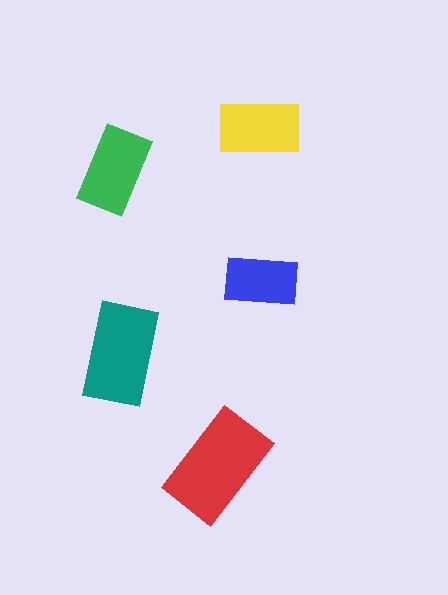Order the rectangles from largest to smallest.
the red one, the teal one, the green one, the yellow one, the blue one.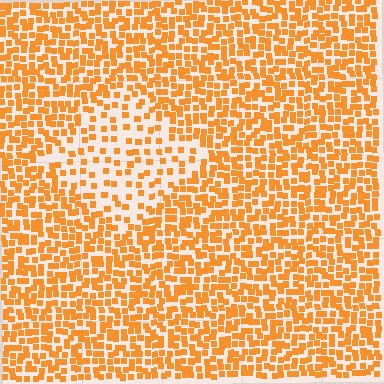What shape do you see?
I see a diamond.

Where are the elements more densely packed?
The elements are more densely packed outside the diamond boundary.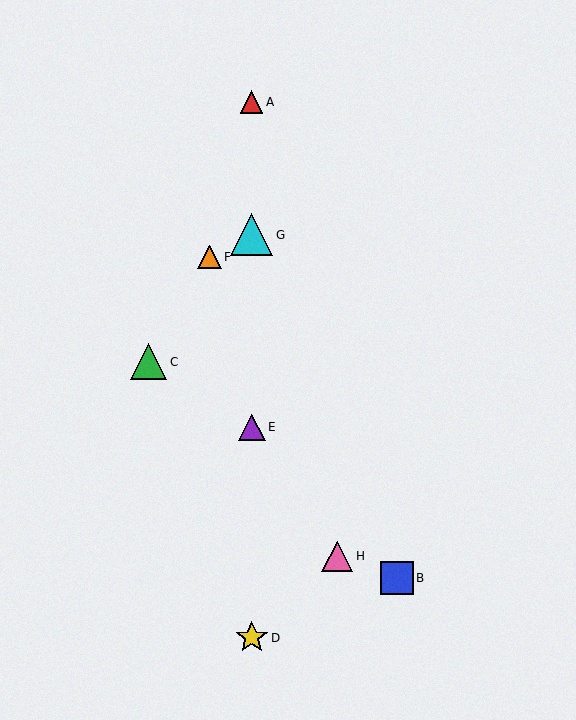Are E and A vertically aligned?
Yes, both are at x≈252.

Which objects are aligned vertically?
Objects A, D, E, G are aligned vertically.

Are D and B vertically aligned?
No, D is at x≈252 and B is at x≈397.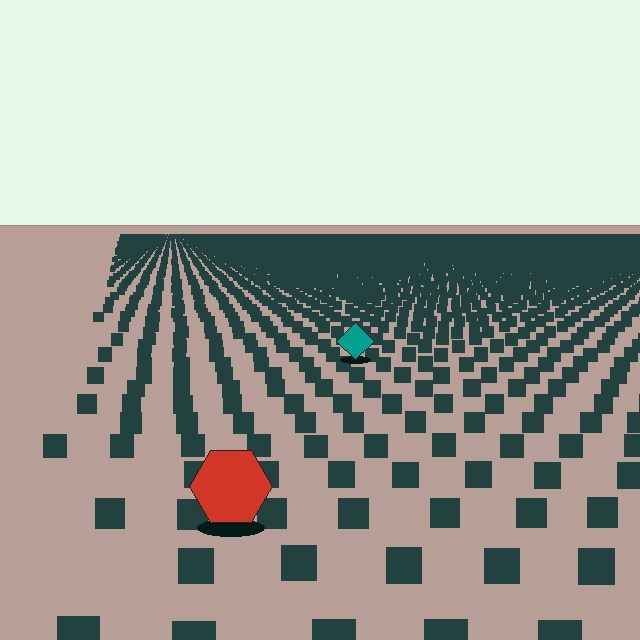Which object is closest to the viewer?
The red hexagon is closest. The texture marks near it are larger and more spread out.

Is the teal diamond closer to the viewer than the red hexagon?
No. The red hexagon is closer — you can tell from the texture gradient: the ground texture is coarser near it.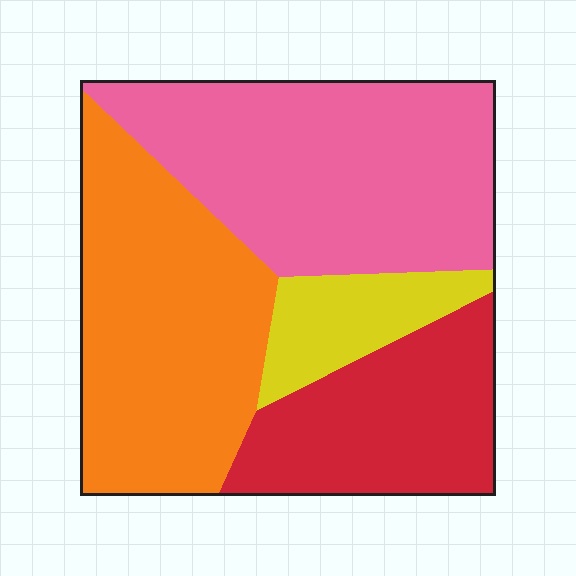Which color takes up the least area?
Yellow, at roughly 10%.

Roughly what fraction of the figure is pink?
Pink covers roughly 35% of the figure.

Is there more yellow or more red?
Red.